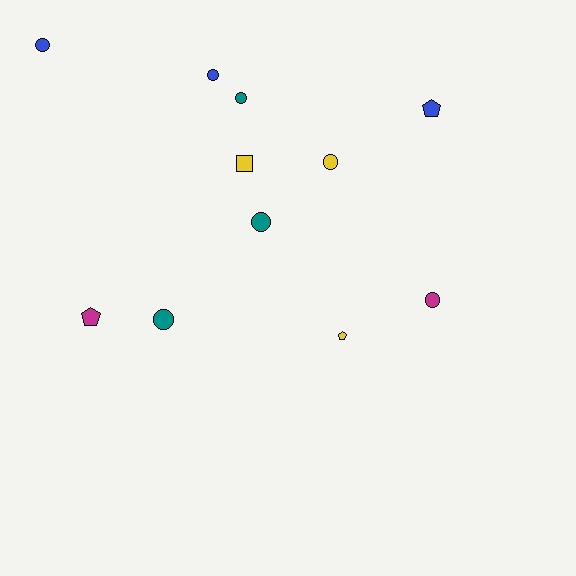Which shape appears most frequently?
Circle, with 7 objects.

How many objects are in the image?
There are 11 objects.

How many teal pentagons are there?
There are no teal pentagons.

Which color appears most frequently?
Blue, with 3 objects.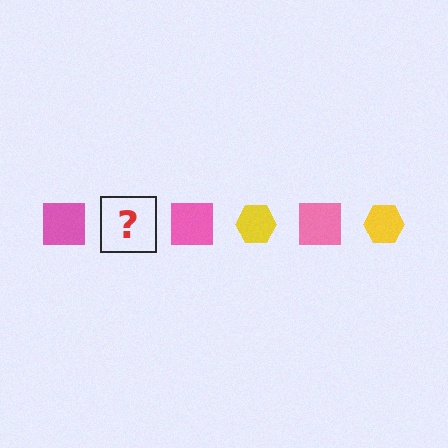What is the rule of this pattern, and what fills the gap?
The rule is that the pattern alternates between pink square and yellow hexagon. The gap should be filled with a yellow hexagon.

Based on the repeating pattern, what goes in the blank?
The blank should be a yellow hexagon.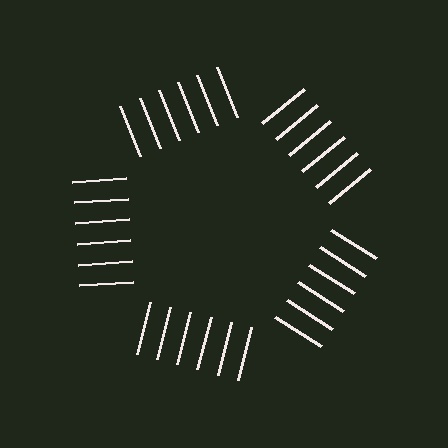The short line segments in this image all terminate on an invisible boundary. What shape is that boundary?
An illusory pentagon — the line segments terminate on its edges but no continuous stroke is drawn.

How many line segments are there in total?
30 — 6 along each of the 5 edges.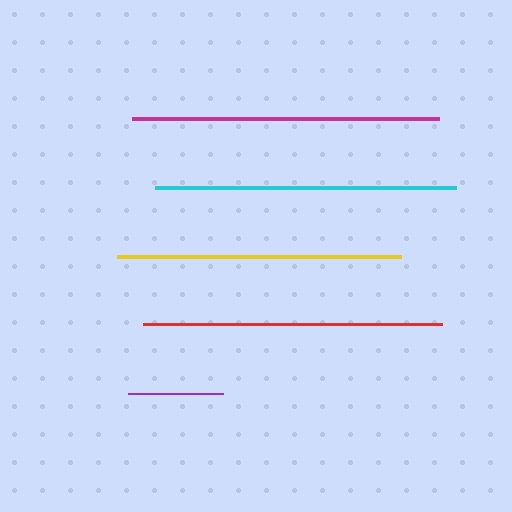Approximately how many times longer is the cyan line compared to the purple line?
The cyan line is approximately 3.2 times the length of the purple line.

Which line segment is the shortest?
The purple line is the shortest at approximately 95 pixels.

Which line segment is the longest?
The magenta line is the longest at approximately 307 pixels.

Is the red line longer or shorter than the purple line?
The red line is longer than the purple line.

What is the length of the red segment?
The red segment is approximately 299 pixels long.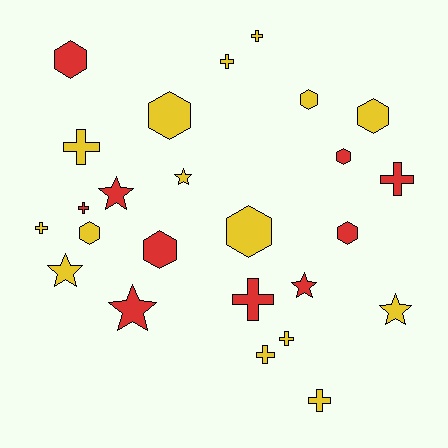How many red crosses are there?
There are 3 red crosses.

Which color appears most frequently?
Yellow, with 15 objects.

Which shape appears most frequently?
Cross, with 10 objects.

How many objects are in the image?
There are 25 objects.